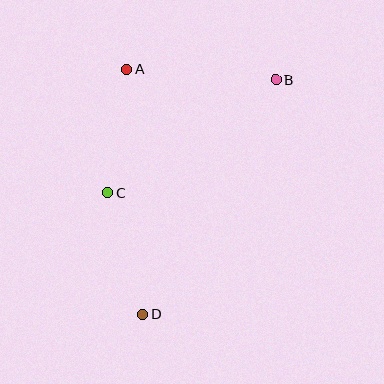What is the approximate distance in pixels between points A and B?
The distance between A and B is approximately 149 pixels.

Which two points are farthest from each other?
Points B and D are farthest from each other.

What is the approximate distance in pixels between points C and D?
The distance between C and D is approximately 126 pixels.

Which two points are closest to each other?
Points A and C are closest to each other.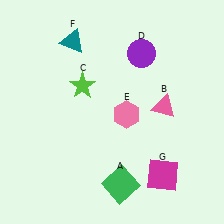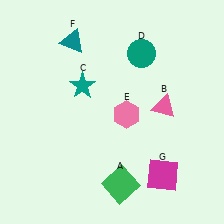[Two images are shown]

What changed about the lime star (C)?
In Image 1, C is lime. In Image 2, it changed to teal.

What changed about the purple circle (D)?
In Image 1, D is purple. In Image 2, it changed to teal.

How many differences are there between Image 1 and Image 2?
There are 2 differences between the two images.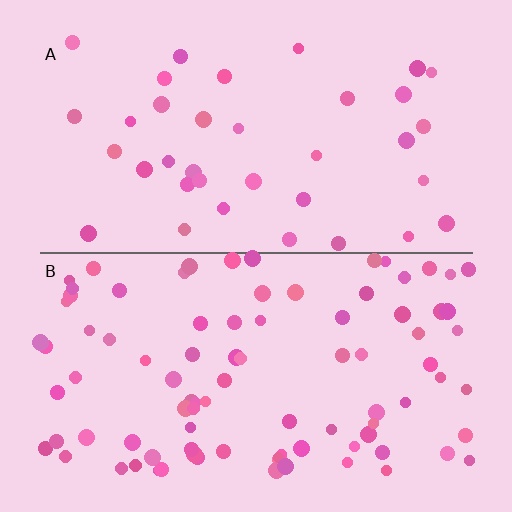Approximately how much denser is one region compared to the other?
Approximately 2.5× — region B over region A.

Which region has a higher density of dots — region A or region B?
B (the bottom).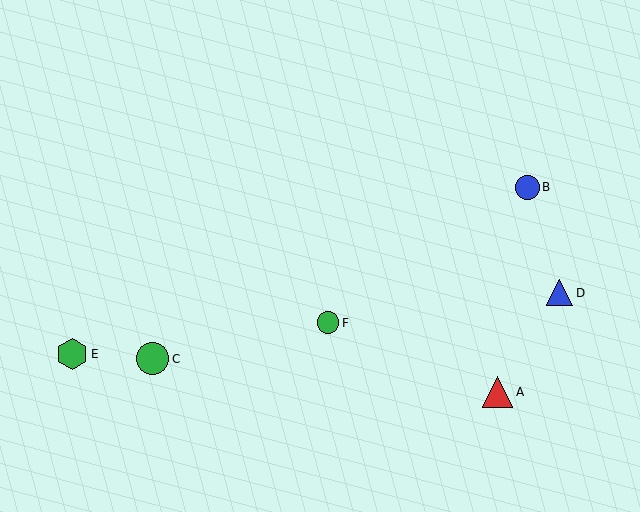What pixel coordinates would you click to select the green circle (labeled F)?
Click at (328, 323) to select the green circle F.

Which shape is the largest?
The green circle (labeled C) is the largest.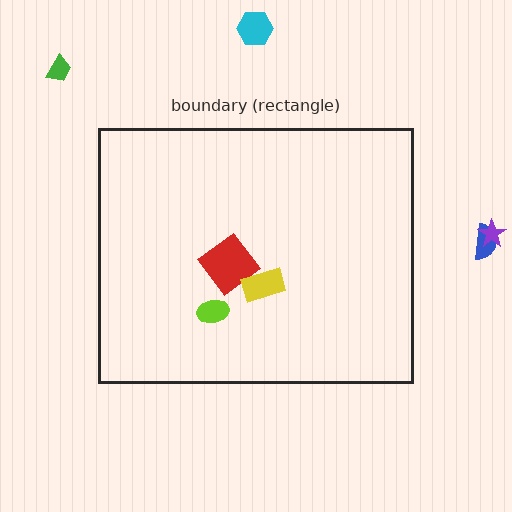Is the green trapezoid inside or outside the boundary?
Outside.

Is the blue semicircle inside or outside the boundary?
Outside.